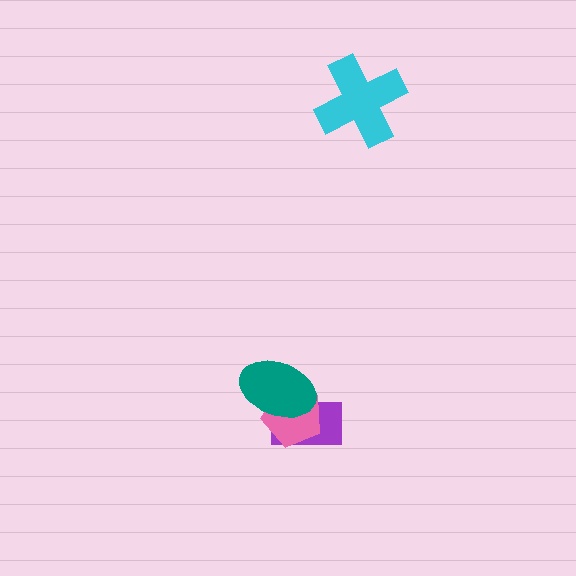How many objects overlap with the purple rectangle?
2 objects overlap with the purple rectangle.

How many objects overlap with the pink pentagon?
2 objects overlap with the pink pentagon.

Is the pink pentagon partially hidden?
Yes, it is partially covered by another shape.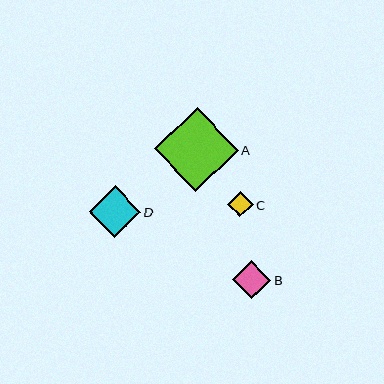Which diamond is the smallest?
Diamond C is the smallest with a size of approximately 26 pixels.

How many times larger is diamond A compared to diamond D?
Diamond A is approximately 1.6 times the size of diamond D.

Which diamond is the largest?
Diamond A is the largest with a size of approximately 83 pixels.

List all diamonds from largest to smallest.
From largest to smallest: A, D, B, C.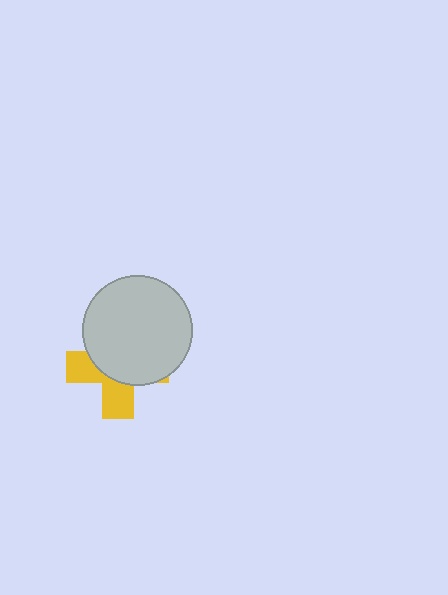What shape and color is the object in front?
The object in front is a light gray circle.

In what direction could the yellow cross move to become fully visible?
The yellow cross could move down. That would shift it out from behind the light gray circle entirely.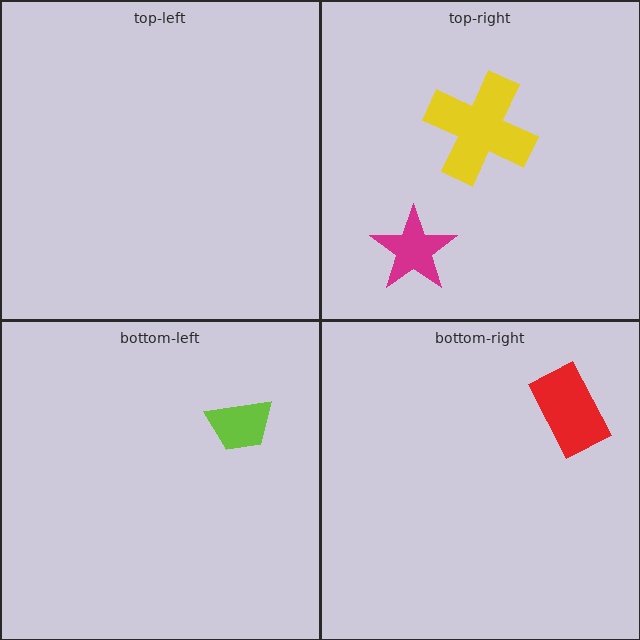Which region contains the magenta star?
The top-right region.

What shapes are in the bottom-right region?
The red rectangle.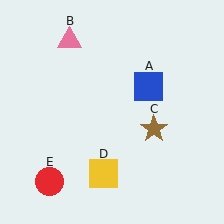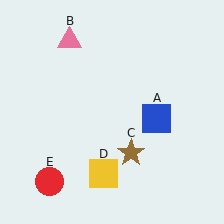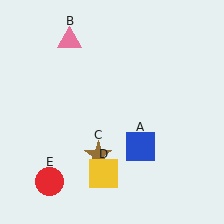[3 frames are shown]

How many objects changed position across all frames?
2 objects changed position: blue square (object A), brown star (object C).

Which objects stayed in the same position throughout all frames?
Pink triangle (object B) and yellow square (object D) and red circle (object E) remained stationary.